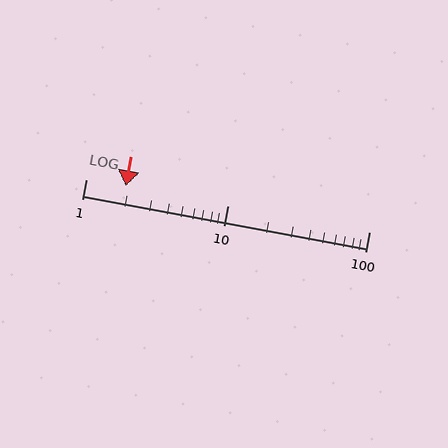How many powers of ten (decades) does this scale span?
The scale spans 2 decades, from 1 to 100.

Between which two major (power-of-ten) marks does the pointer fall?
The pointer is between 1 and 10.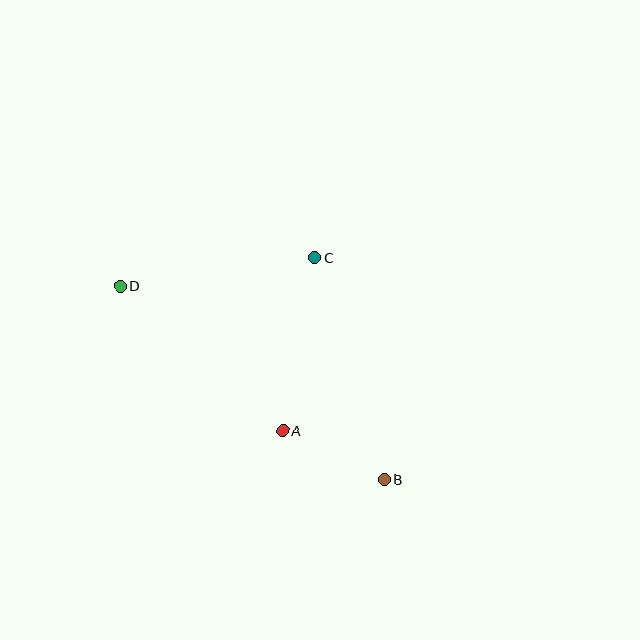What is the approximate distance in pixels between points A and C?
The distance between A and C is approximately 176 pixels.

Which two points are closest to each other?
Points A and B are closest to each other.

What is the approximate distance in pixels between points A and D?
The distance between A and D is approximately 217 pixels.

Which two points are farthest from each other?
Points B and D are farthest from each other.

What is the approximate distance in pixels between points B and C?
The distance between B and C is approximately 232 pixels.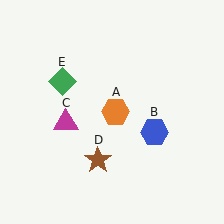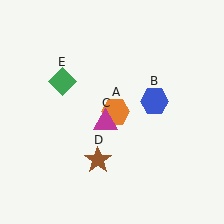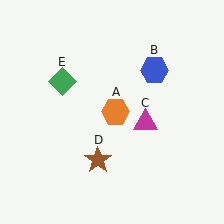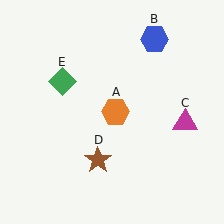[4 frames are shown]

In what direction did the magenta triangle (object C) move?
The magenta triangle (object C) moved right.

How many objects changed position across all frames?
2 objects changed position: blue hexagon (object B), magenta triangle (object C).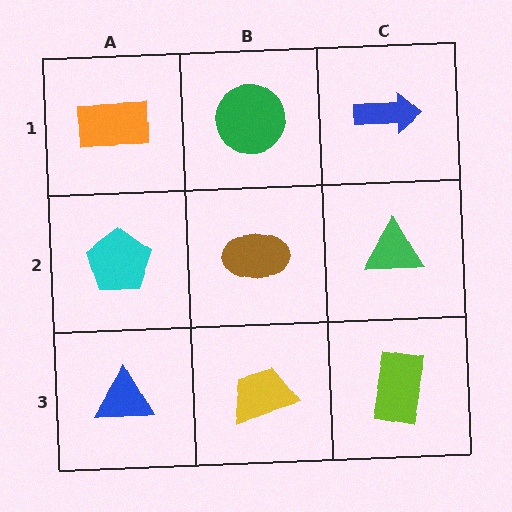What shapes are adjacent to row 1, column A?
A cyan pentagon (row 2, column A), a green circle (row 1, column B).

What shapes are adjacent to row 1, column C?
A green triangle (row 2, column C), a green circle (row 1, column B).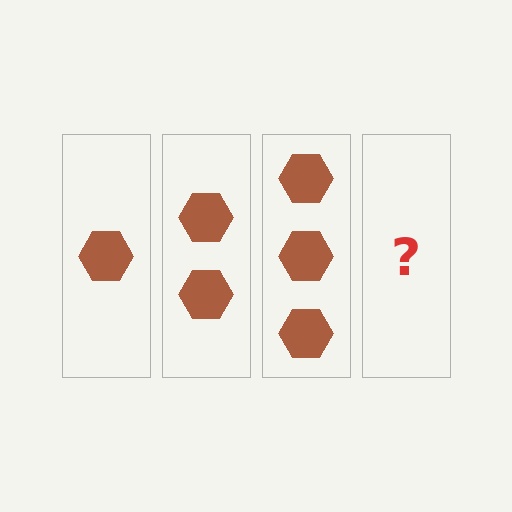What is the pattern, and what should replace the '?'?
The pattern is that each step adds one more hexagon. The '?' should be 4 hexagons.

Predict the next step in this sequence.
The next step is 4 hexagons.